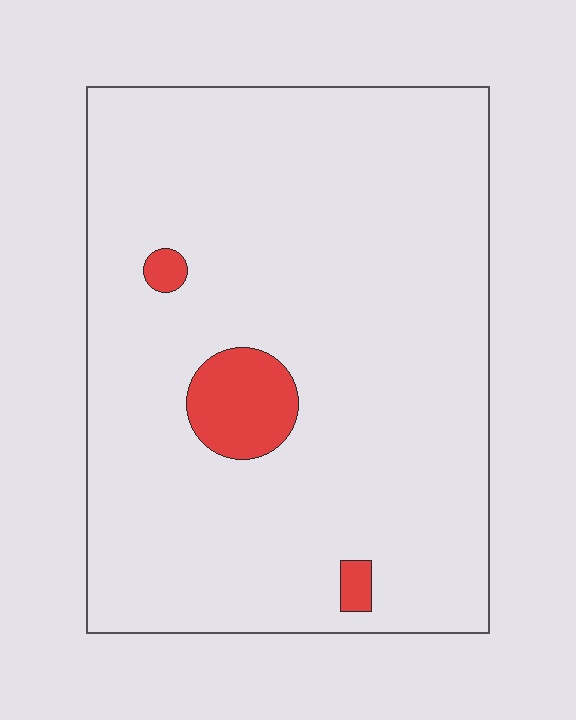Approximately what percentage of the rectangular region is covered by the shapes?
Approximately 5%.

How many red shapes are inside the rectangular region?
3.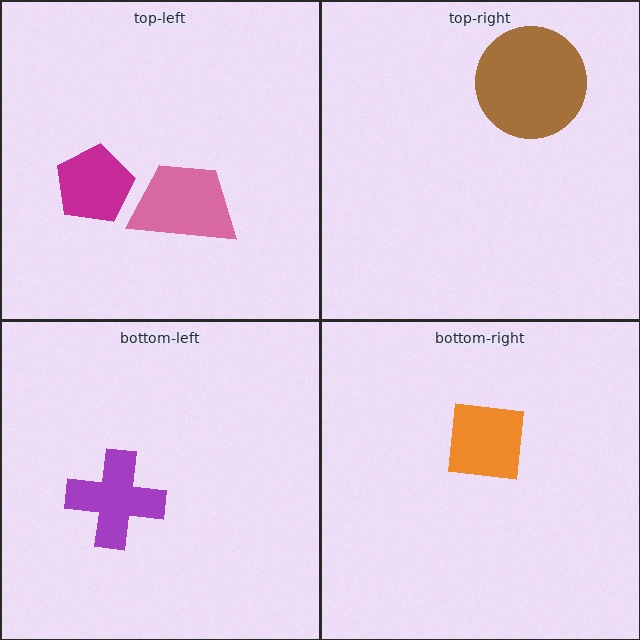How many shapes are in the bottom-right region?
1.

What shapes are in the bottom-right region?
The orange square.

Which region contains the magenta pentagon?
The top-left region.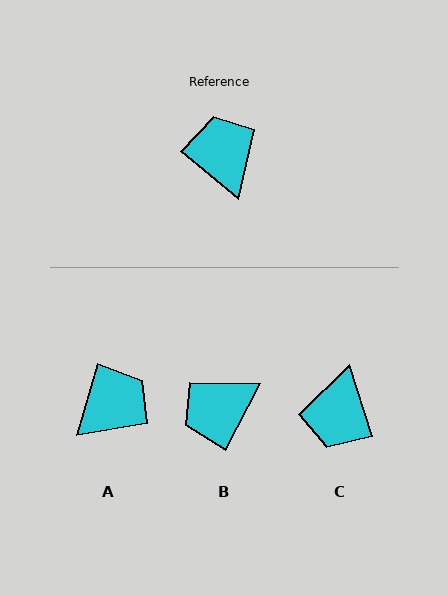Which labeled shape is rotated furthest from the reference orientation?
C, about 147 degrees away.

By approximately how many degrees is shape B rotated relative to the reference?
Approximately 102 degrees counter-clockwise.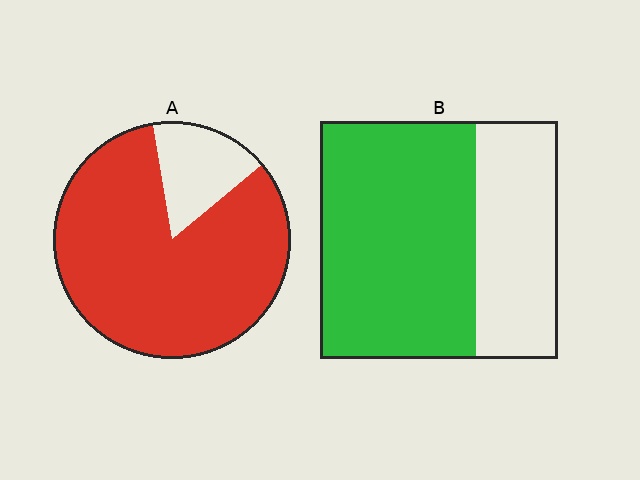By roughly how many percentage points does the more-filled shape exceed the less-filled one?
By roughly 20 percentage points (A over B).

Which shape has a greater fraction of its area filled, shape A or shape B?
Shape A.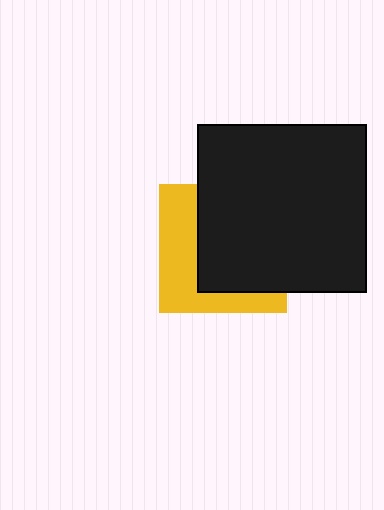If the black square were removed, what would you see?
You would see the complete yellow square.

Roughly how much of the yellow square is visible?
A small part of it is visible (roughly 41%).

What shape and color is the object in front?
The object in front is a black square.